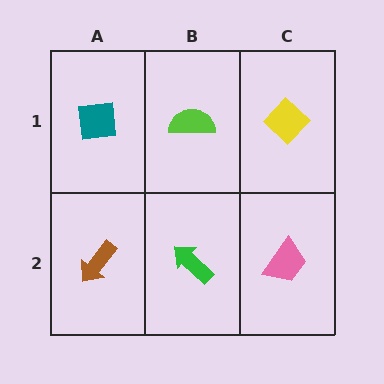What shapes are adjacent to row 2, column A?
A teal square (row 1, column A), a green arrow (row 2, column B).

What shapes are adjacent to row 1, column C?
A pink trapezoid (row 2, column C), a lime semicircle (row 1, column B).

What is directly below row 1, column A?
A brown arrow.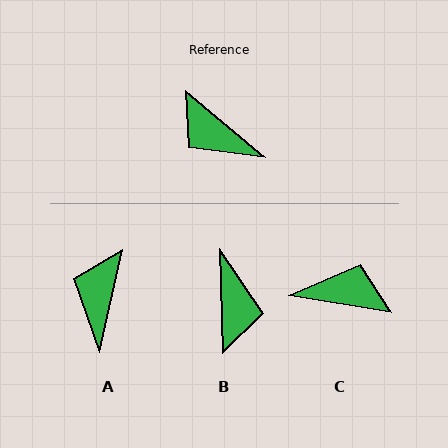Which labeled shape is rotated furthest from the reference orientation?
C, about 149 degrees away.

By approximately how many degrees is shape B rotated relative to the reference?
Approximately 132 degrees counter-clockwise.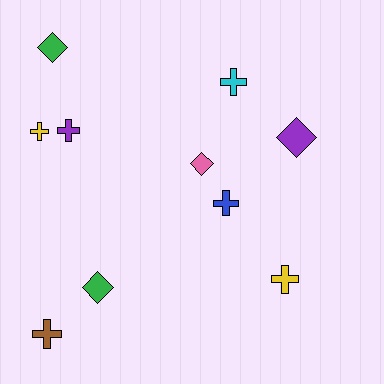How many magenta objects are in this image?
There are no magenta objects.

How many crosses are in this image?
There are 6 crosses.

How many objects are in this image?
There are 10 objects.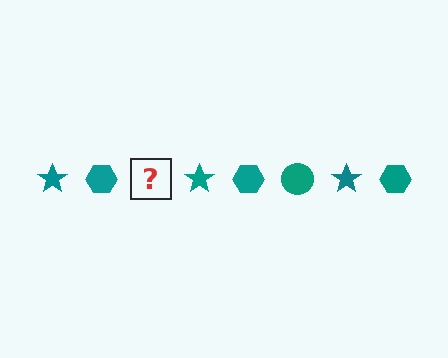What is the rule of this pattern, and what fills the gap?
The rule is that the pattern cycles through star, hexagon, circle shapes in teal. The gap should be filled with a teal circle.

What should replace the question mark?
The question mark should be replaced with a teal circle.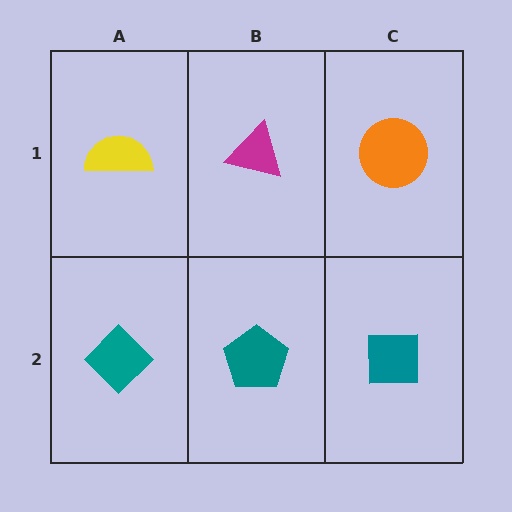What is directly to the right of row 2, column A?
A teal pentagon.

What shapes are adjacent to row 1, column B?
A teal pentagon (row 2, column B), a yellow semicircle (row 1, column A), an orange circle (row 1, column C).